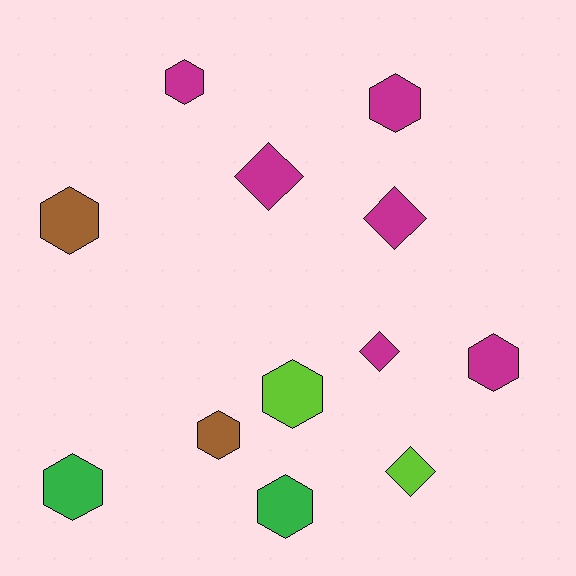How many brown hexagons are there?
There are 2 brown hexagons.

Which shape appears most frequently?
Hexagon, with 8 objects.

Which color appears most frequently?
Magenta, with 6 objects.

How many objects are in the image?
There are 12 objects.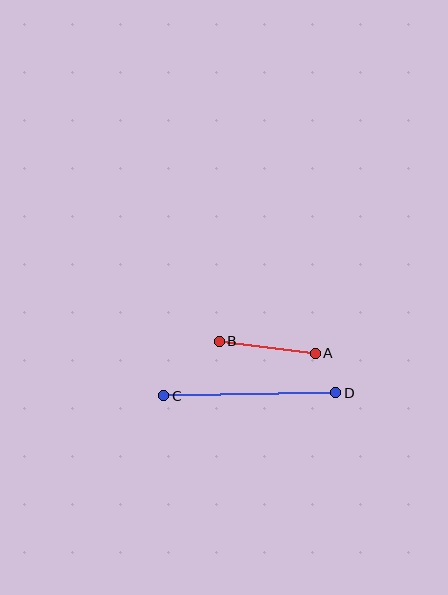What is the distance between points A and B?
The distance is approximately 97 pixels.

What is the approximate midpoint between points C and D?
The midpoint is at approximately (250, 394) pixels.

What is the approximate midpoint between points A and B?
The midpoint is at approximately (267, 347) pixels.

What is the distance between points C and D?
The distance is approximately 172 pixels.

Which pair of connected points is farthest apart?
Points C and D are farthest apart.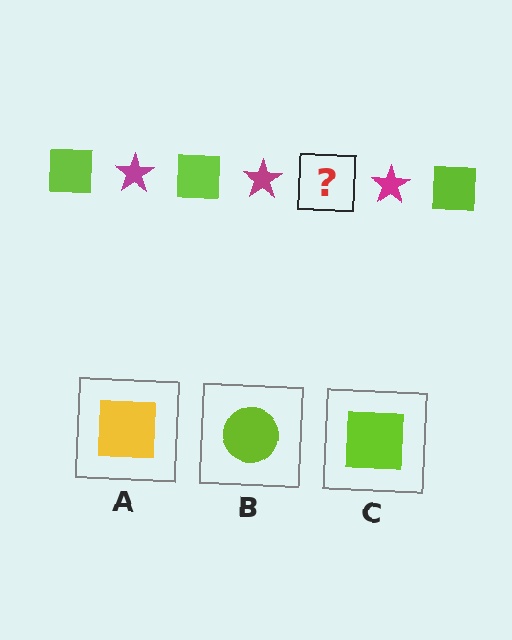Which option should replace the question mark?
Option C.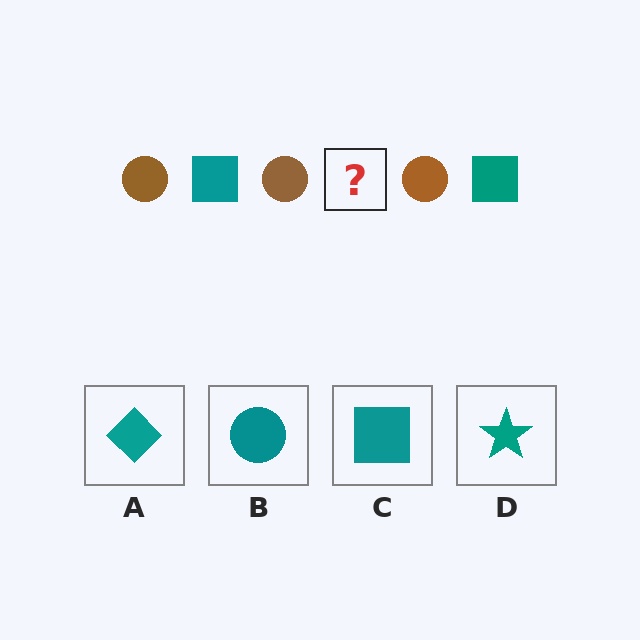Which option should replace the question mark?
Option C.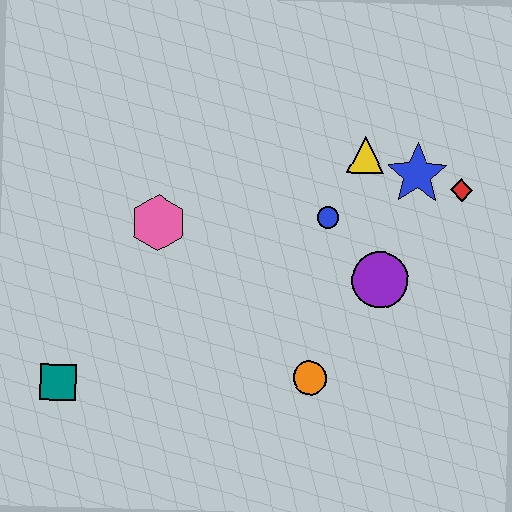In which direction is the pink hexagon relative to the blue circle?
The pink hexagon is to the left of the blue circle.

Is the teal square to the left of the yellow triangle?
Yes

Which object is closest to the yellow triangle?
The blue star is closest to the yellow triangle.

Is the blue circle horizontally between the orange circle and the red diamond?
Yes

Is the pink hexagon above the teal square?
Yes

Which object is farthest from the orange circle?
The teal square is farthest from the orange circle.